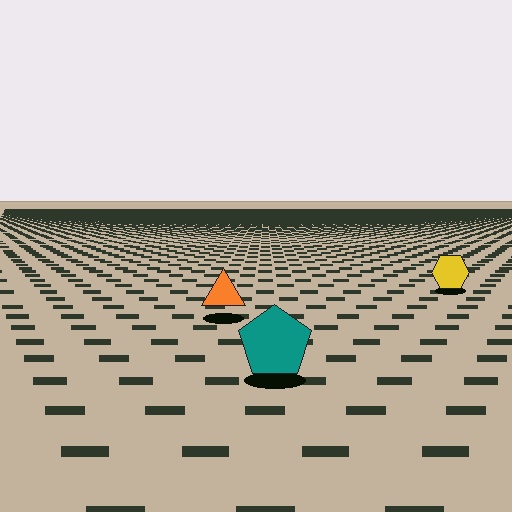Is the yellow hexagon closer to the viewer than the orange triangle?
No. The orange triangle is closer — you can tell from the texture gradient: the ground texture is coarser near it.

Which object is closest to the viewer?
The teal pentagon is closest. The texture marks near it are larger and more spread out.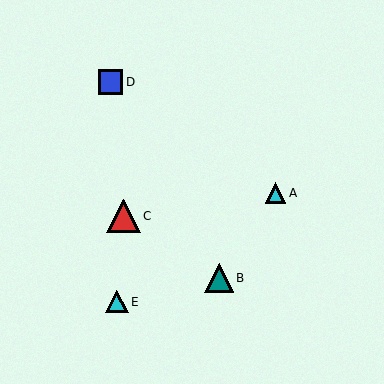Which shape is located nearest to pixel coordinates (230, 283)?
The teal triangle (labeled B) at (219, 278) is nearest to that location.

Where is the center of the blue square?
The center of the blue square is at (111, 82).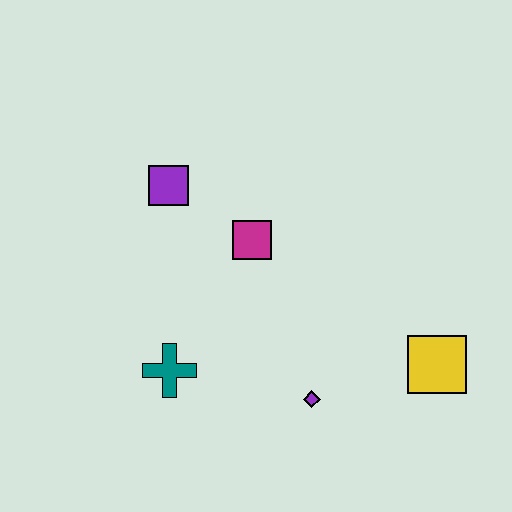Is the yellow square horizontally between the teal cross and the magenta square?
No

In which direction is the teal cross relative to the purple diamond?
The teal cross is to the left of the purple diamond.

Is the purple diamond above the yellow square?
No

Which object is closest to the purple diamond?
The yellow square is closest to the purple diamond.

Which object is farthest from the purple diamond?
The purple square is farthest from the purple diamond.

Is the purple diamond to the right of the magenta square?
Yes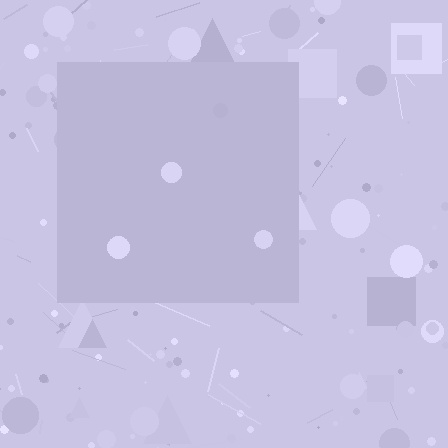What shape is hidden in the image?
A square is hidden in the image.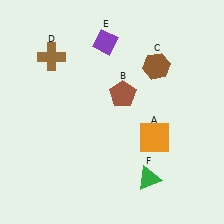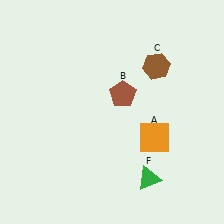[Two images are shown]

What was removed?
The brown cross (D), the purple diamond (E) were removed in Image 2.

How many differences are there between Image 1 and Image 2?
There are 2 differences between the two images.